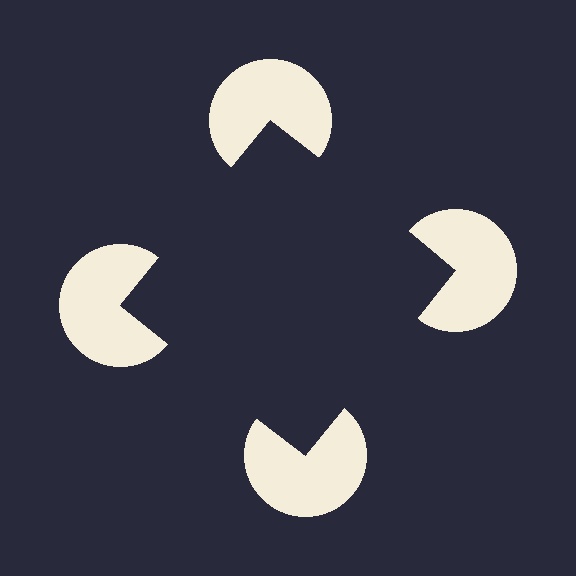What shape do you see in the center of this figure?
An illusory square — its edges are inferred from the aligned wedge cuts in the pac-man discs, not physically drawn.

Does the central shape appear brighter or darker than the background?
It typically appears slightly darker than the background, even though no actual brightness change is drawn.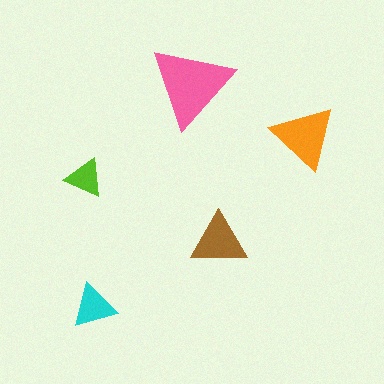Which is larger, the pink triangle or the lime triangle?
The pink one.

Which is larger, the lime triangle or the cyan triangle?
The cyan one.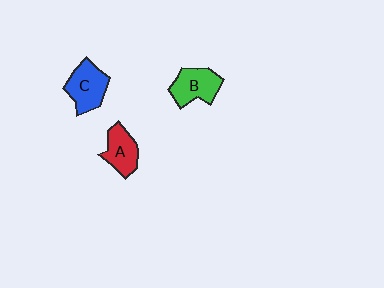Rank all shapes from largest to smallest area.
From largest to smallest: C (blue), B (green), A (red).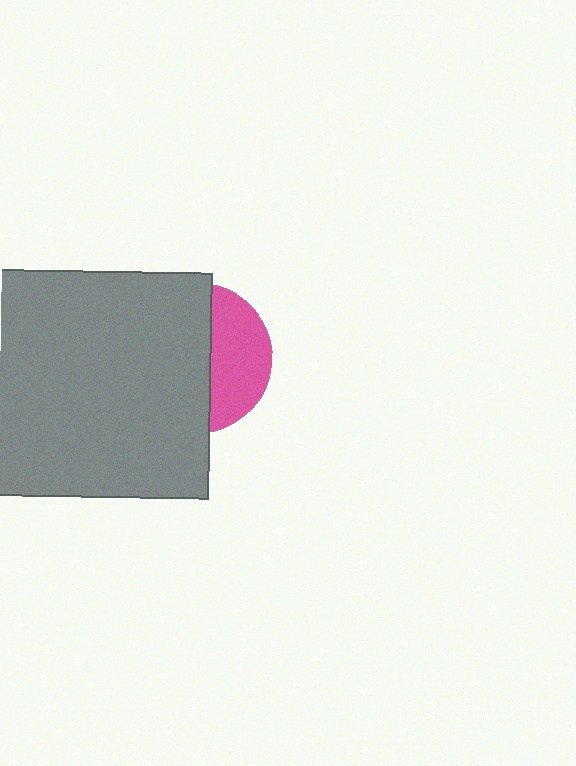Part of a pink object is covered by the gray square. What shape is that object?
It is a circle.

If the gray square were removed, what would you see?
You would see the complete pink circle.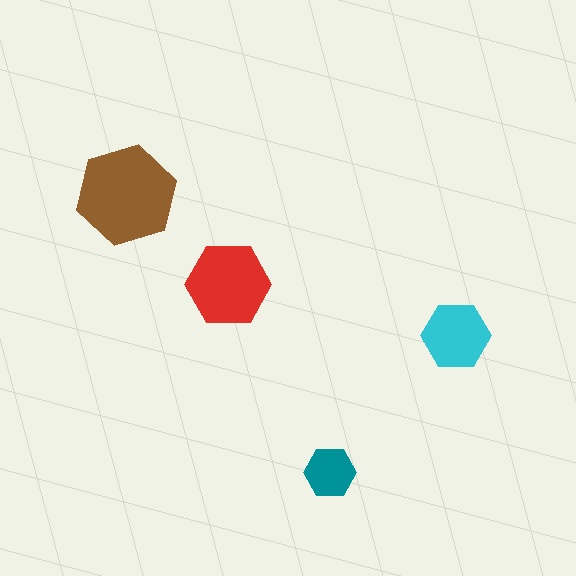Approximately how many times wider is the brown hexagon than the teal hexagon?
About 2 times wider.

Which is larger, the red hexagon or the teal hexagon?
The red one.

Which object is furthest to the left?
The brown hexagon is leftmost.